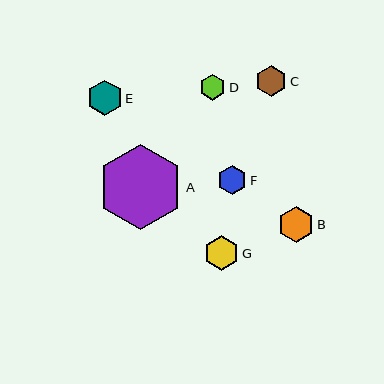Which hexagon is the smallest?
Hexagon D is the smallest with a size of approximately 26 pixels.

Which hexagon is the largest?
Hexagon A is the largest with a size of approximately 85 pixels.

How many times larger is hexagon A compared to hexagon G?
Hexagon A is approximately 2.4 times the size of hexagon G.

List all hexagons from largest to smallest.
From largest to smallest: A, B, E, G, C, F, D.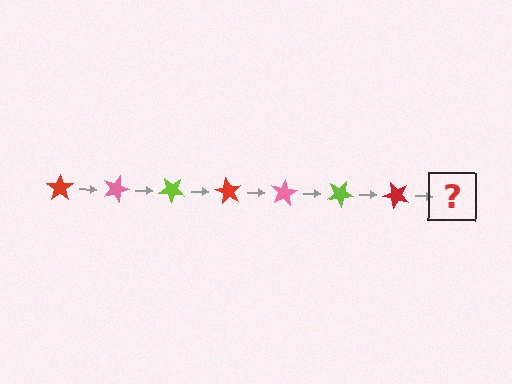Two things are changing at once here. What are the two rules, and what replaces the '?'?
The two rules are that it rotates 20 degrees each step and the color cycles through red, pink, and lime. The '?' should be a pink star, rotated 140 degrees from the start.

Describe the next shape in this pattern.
It should be a pink star, rotated 140 degrees from the start.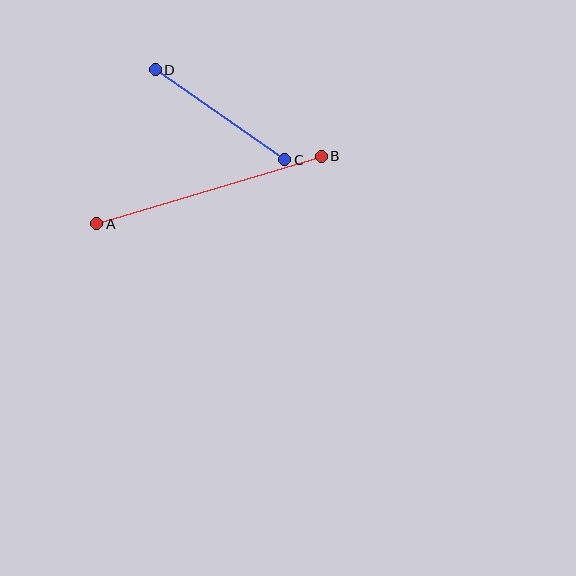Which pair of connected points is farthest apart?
Points A and B are farthest apart.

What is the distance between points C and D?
The distance is approximately 157 pixels.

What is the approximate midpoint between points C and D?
The midpoint is at approximately (220, 115) pixels.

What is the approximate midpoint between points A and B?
The midpoint is at approximately (209, 190) pixels.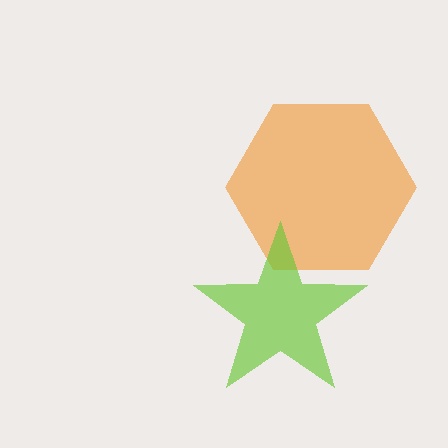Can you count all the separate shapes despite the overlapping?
Yes, there are 2 separate shapes.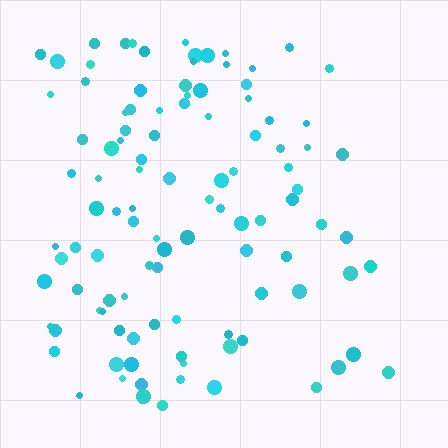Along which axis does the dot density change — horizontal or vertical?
Horizontal.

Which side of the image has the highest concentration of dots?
The left.